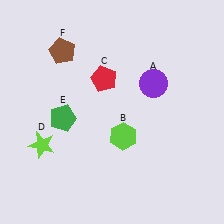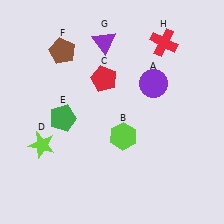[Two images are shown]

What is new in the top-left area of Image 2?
A purple triangle (G) was added in the top-left area of Image 2.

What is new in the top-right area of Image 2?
A red cross (H) was added in the top-right area of Image 2.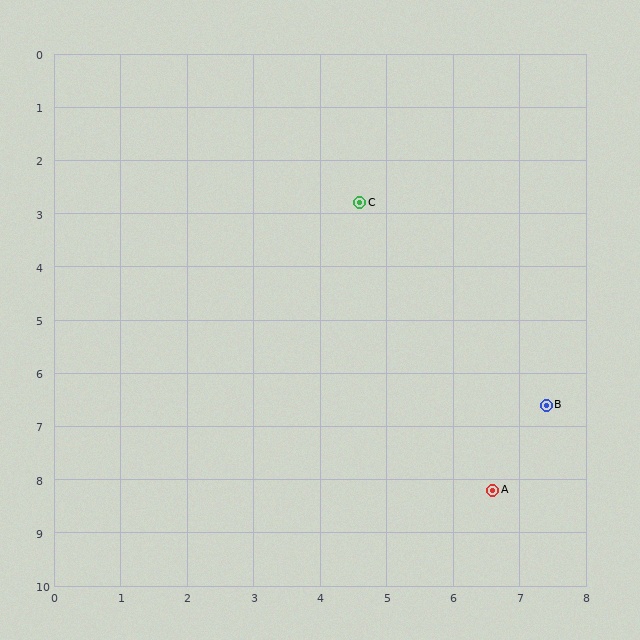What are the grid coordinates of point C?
Point C is at approximately (4.6, 2.8).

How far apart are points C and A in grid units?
Points C and A are about 5.8 grid units apart.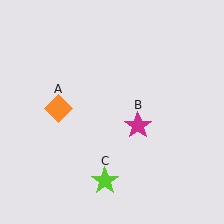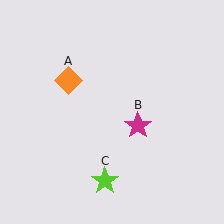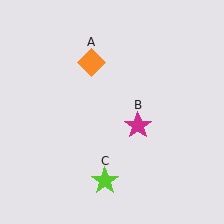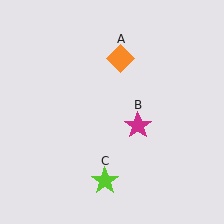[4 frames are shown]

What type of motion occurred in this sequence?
The orange diamond (object A) rotated clockwise around the center of the scene.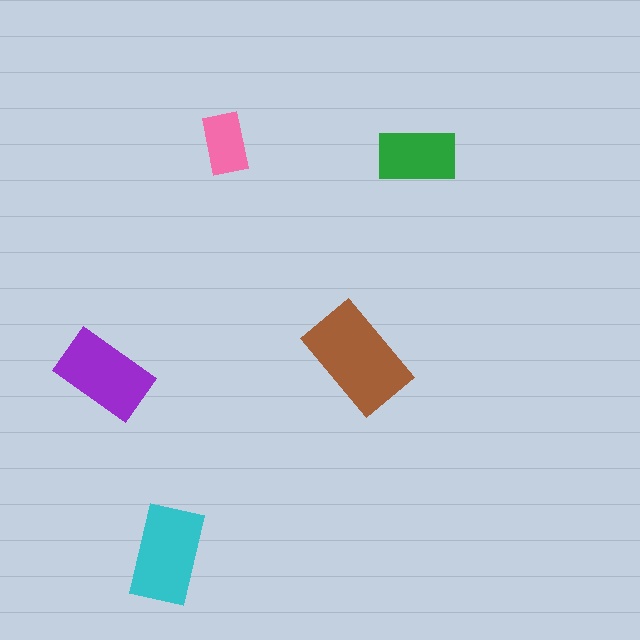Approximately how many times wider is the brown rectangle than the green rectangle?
About 1.5 times wider.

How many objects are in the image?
There are 5 objects in the image.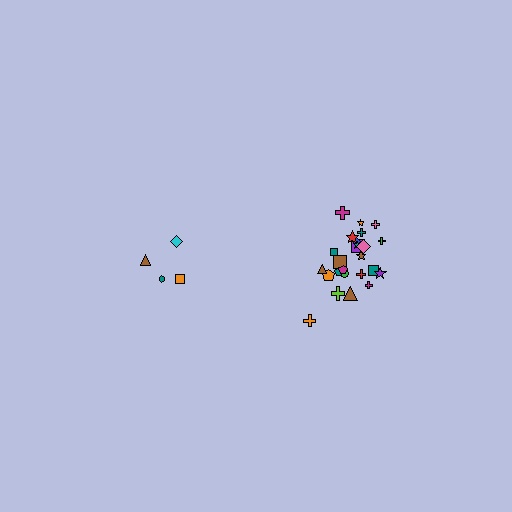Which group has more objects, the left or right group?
The right group.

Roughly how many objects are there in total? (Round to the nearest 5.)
Roughly 30 objects in total.